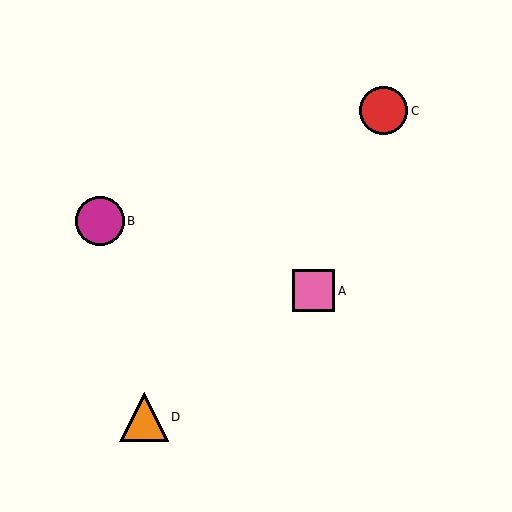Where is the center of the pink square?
The center of the pink square is at (314, 291).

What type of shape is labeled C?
Shape C is a red circle.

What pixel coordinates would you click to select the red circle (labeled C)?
Click at (384, 111) to select the red circle C.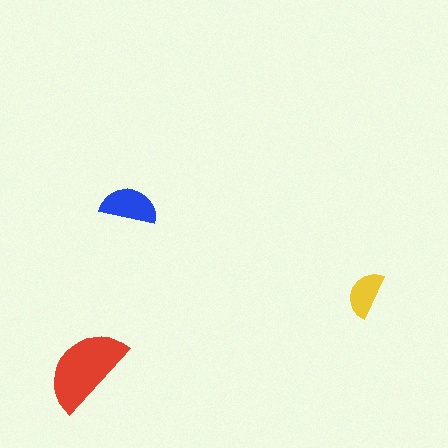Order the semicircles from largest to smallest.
the red one, the blue one, the yellow one.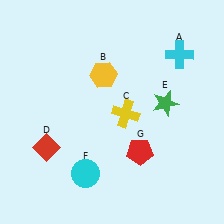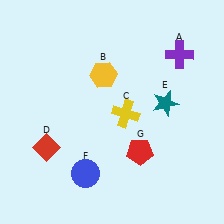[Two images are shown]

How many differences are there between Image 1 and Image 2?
There are 3 differences between the two images.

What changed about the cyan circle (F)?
In Image 1, F is cyan. In Image 2, it changed to blue.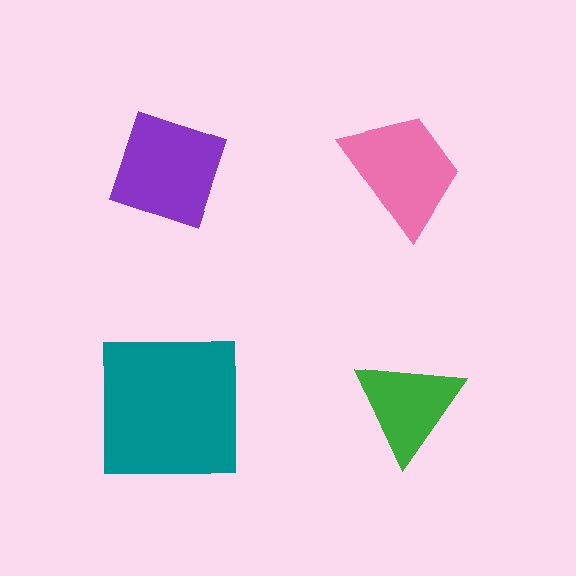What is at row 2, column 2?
A green triangle.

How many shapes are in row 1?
2 shapes.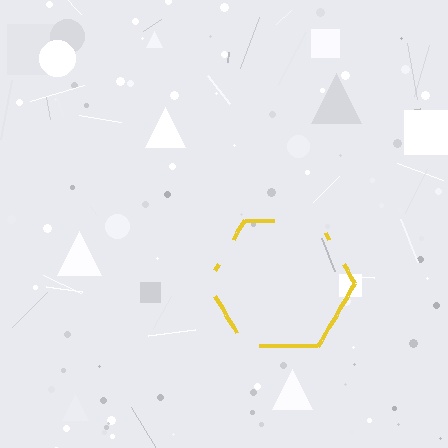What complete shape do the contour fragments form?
The contour fragments form a hexagon.